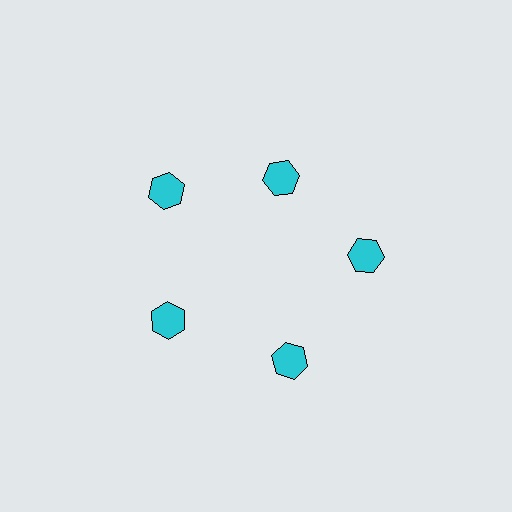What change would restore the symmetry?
The symmetry would be restored by moving it outward, back onto the ring so that all 5 hexagons sit at equal angles and equal distance from the center.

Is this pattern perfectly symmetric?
No. The 5 cyan hexagons are arranged in a ring, but one element near the 1 o'clock position is pulled inward toward the center, breaking the 5-fold rotational symmetry.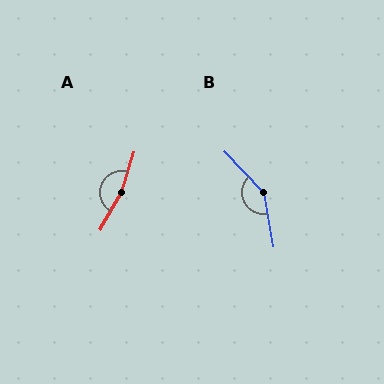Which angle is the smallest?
B, at approximately 147 degrees.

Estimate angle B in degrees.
Approximately 147 degrees.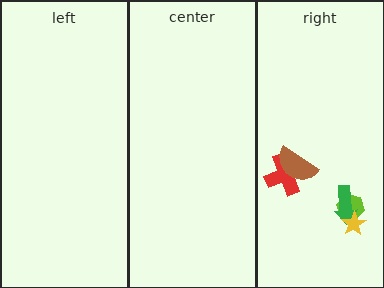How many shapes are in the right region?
5.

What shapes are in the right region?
The red cross, the brown semicircle, the lime hexagon, the green arrow, the yellow star.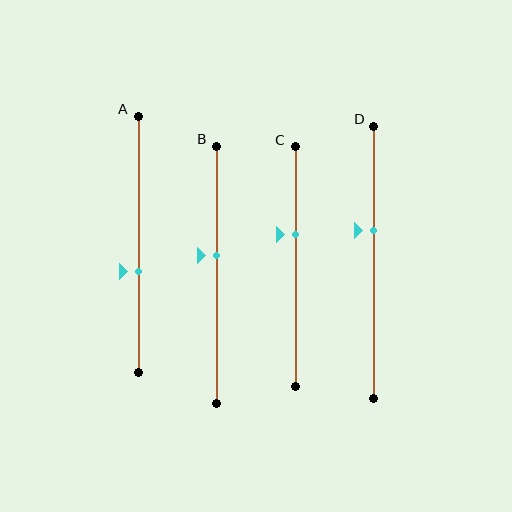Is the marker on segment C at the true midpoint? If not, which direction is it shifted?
No, the marker on segment C is shifted upward by about 13% of the segment length.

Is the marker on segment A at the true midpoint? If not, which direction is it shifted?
No, the marker on segment A is shifted downward by about 11% of the segment length.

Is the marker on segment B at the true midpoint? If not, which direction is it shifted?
No, the marker on segment B is shifted upward by about 8% of the segment length.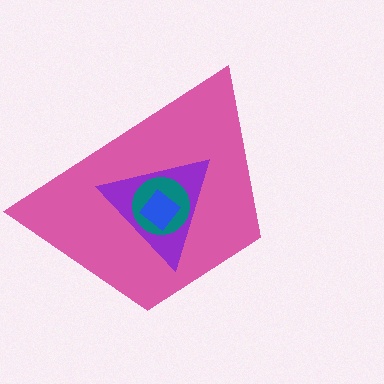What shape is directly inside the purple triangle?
The teal circle.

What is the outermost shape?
The pink trapezoid.